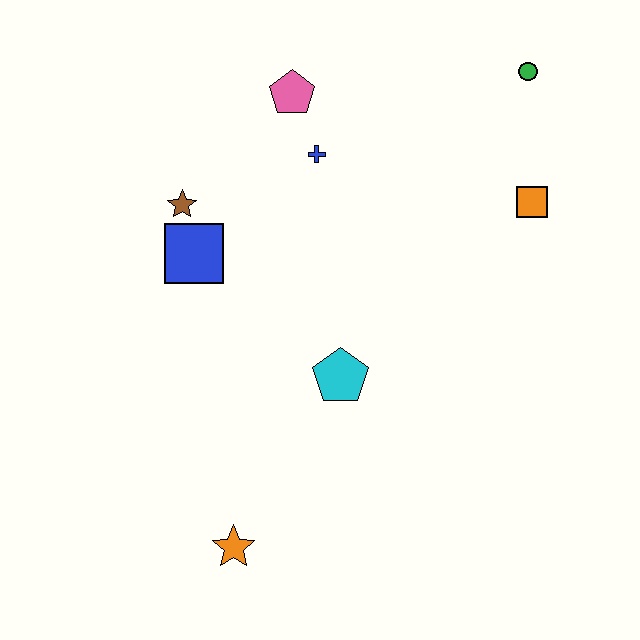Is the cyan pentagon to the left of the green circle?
Yes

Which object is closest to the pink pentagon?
The blue cross is closest to the pink pentagon.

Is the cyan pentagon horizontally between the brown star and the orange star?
No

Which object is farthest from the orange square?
The orange star is farthest from the orange square.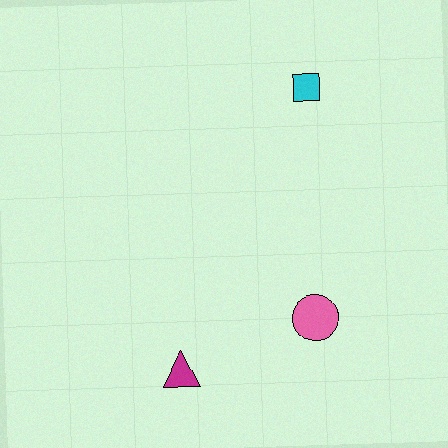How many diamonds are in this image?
There are no diamonds.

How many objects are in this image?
There are 3 objects.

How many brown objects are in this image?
There are no brown objects.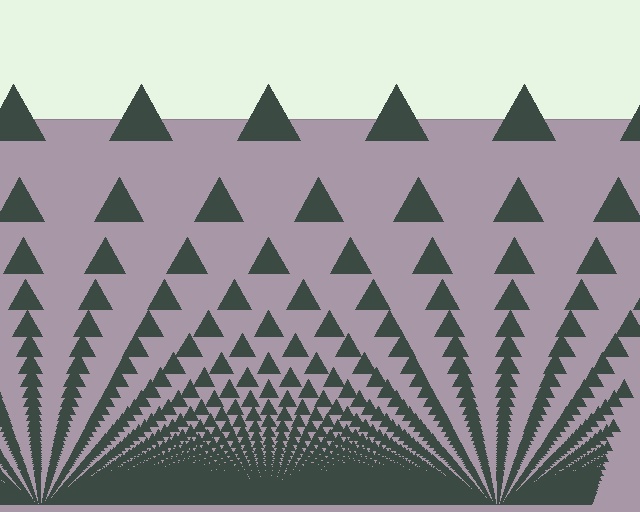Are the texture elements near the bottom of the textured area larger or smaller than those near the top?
Smaller. The gradient is inverted — elements near the bottom are smaller and denser.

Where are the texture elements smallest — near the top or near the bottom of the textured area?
Near the bottom.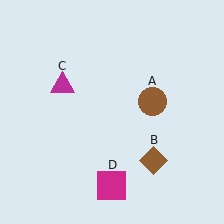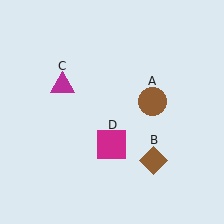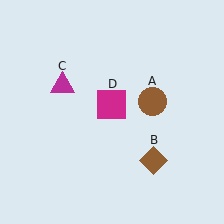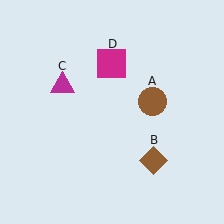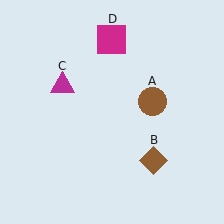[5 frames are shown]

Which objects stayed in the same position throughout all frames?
Brown circle (object A) and brown diamond (object B) and magenta triangle (object C) remained stationary.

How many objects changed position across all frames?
1 object changed position: magenta square (object D).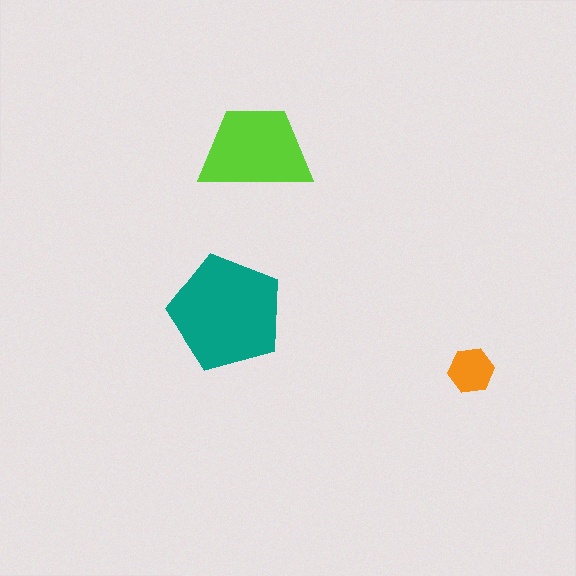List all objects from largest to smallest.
The teal pentagon, the lime trapezoid, the orange hexagon.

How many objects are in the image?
There are 3 objects in the image.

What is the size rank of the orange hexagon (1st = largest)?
3rd.